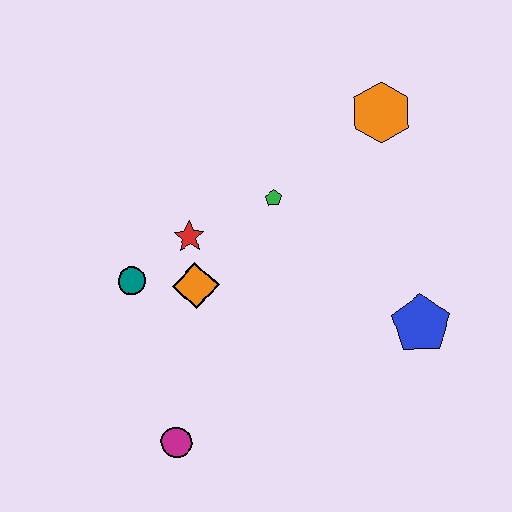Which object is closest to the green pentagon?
The red star is closest to the green pentagon.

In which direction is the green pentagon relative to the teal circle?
The green pentagon is to the right of the teal circle.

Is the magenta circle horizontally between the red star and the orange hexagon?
No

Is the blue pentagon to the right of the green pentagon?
Yes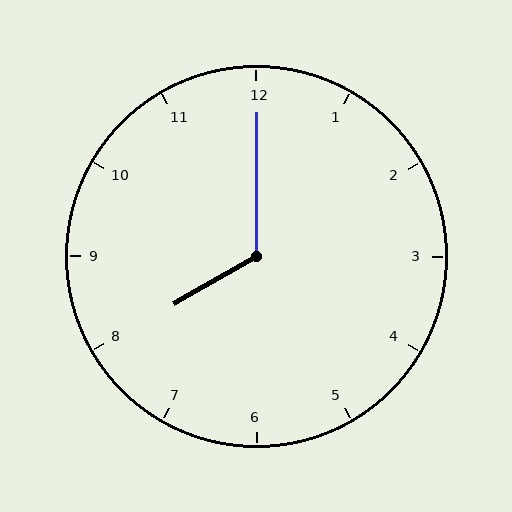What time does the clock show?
8:00.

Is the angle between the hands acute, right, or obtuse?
It is obtuse.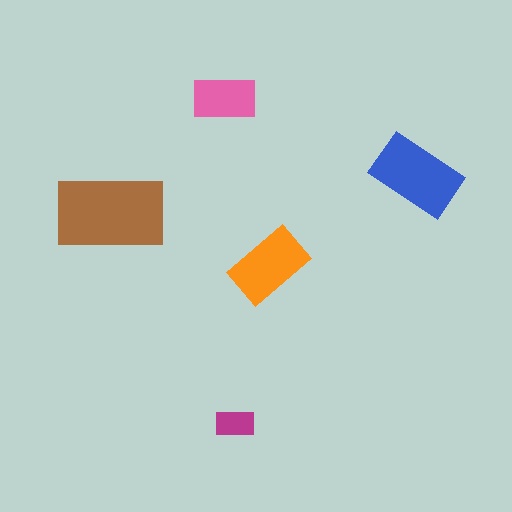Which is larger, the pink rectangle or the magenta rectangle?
The pink one.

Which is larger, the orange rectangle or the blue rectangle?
The blue one.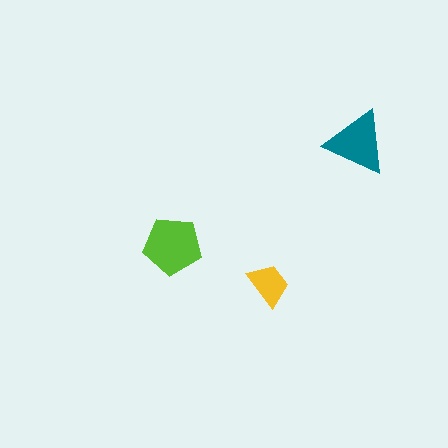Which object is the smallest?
The yellow trapezoid.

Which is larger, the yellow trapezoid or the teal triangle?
The teal triangle.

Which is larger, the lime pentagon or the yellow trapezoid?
The lime pentagon.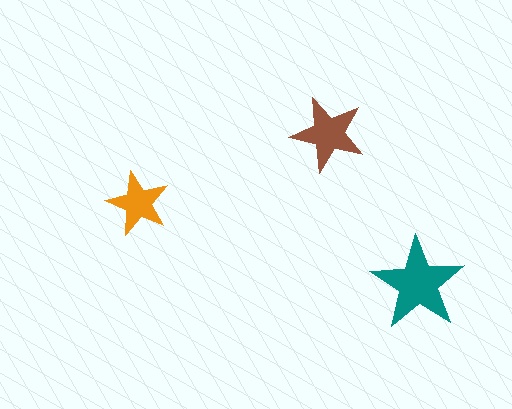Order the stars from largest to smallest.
the teal one, the brown one, the orange one.